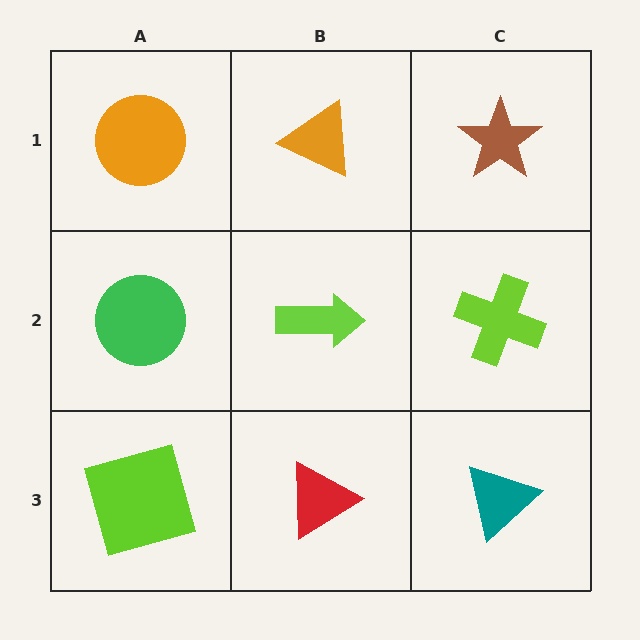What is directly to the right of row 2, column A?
A lime arrow.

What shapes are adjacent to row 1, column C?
A lime cross (row 2, column C), an orange triangle (row 1, column B).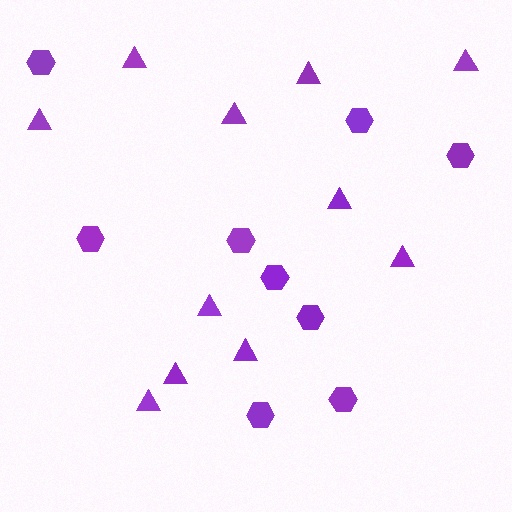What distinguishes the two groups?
There are 2 groups: one group of triangles (11) and one group of hexagons (9).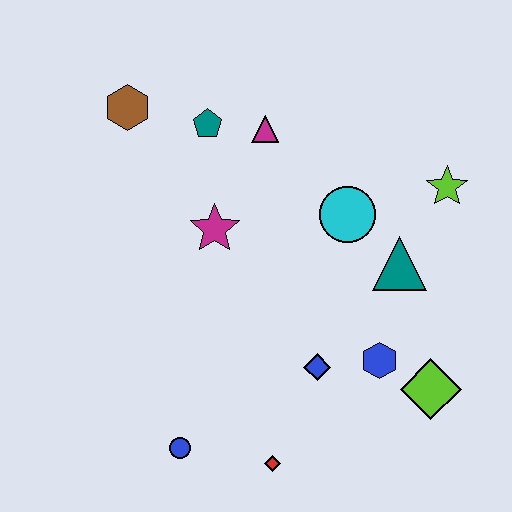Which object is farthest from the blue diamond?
The brown hexagon is farthest from the blue diamond.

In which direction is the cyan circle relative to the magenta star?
The cyan circle is to the right of the magenta star.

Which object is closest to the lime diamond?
The blue hexagon is closest to the lime diamond.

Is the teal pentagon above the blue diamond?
Yes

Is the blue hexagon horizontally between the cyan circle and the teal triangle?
Yes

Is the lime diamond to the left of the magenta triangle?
No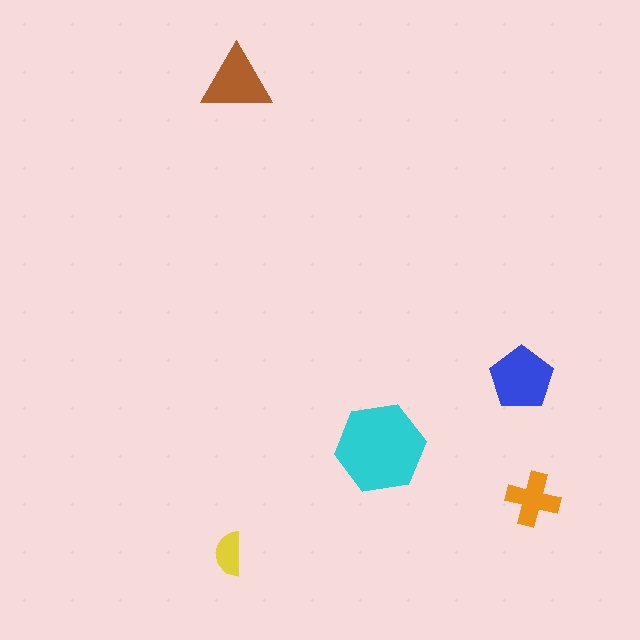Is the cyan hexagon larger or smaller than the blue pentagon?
Larger.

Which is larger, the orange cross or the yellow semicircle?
The orange cross.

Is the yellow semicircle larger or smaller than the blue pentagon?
Smaller.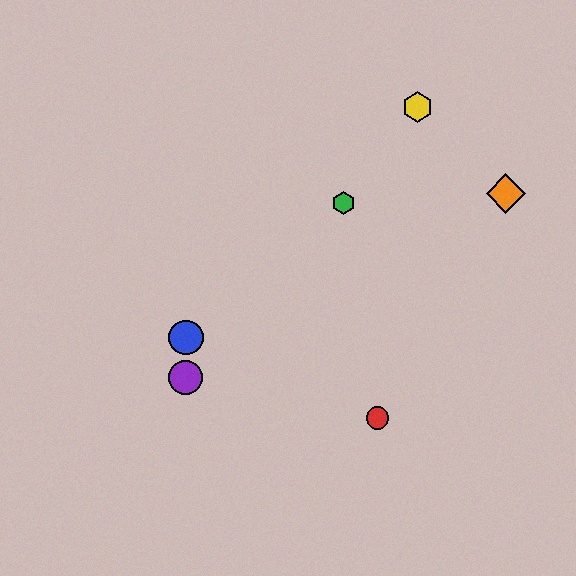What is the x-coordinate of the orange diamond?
The orange diamond is at x≈506.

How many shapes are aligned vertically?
2 shapes (the blue circle, the purple circle) are aligned vertically.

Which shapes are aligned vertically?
The blue circle, the purple circle are aligned vertically.